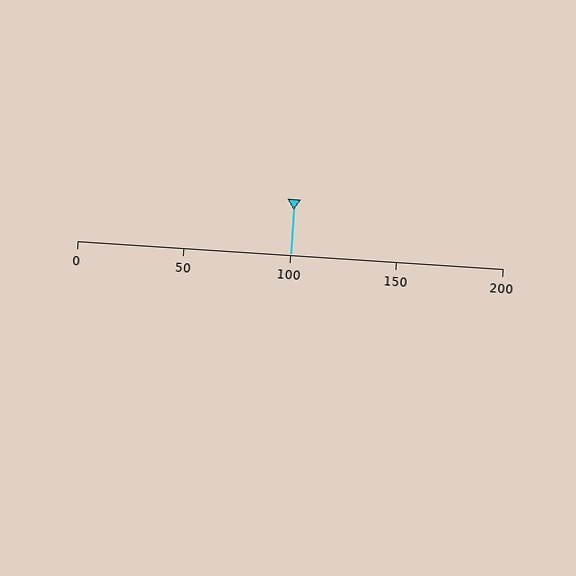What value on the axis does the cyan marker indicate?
The marker indicates approximately 100.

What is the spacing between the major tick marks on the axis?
The major ticks are spaced 50 apart.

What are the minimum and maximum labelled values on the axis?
The axis runs from 0 to 200.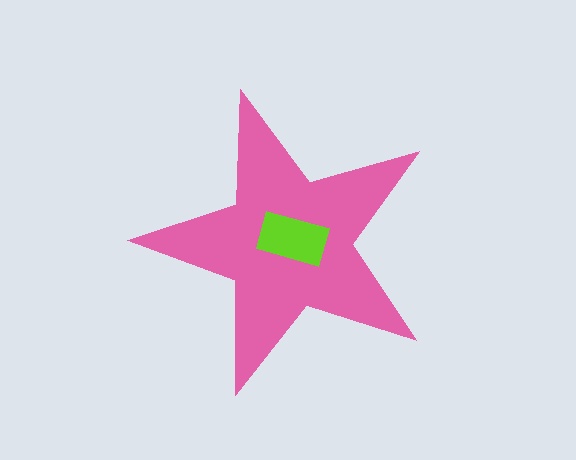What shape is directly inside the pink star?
The lime rectangle.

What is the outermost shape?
The pink star.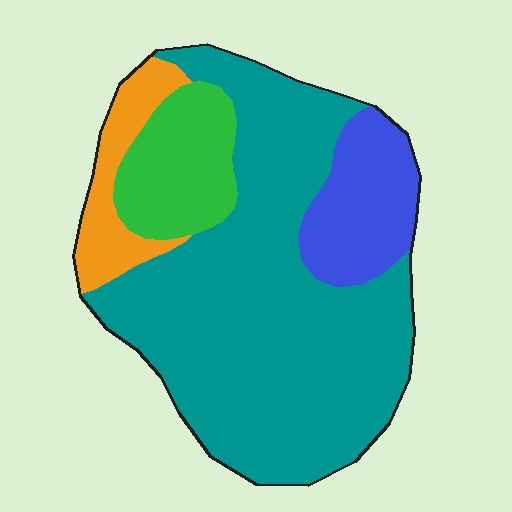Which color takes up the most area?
Teal, at roughly 65%.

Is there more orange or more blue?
Blue.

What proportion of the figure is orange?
Orange takes up about one tenth (1/10) of the figure.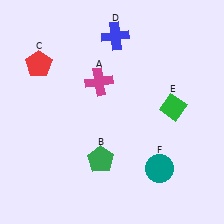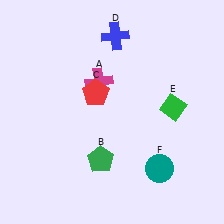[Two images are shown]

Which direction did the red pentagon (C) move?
The red pentagon (C) moved right.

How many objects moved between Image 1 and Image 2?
1 object moved between the two images.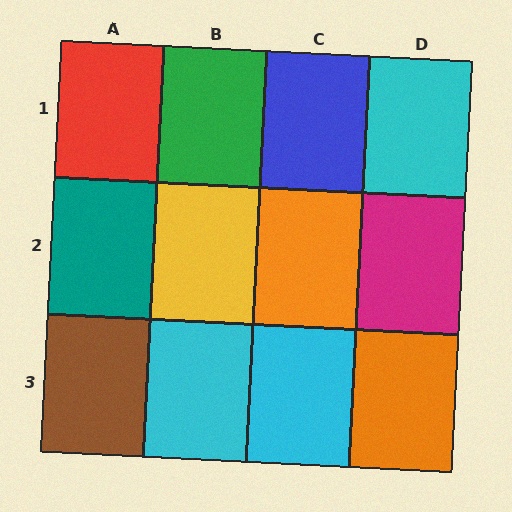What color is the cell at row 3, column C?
Cyan.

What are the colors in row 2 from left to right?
Teal, yellow, orange, magenta.